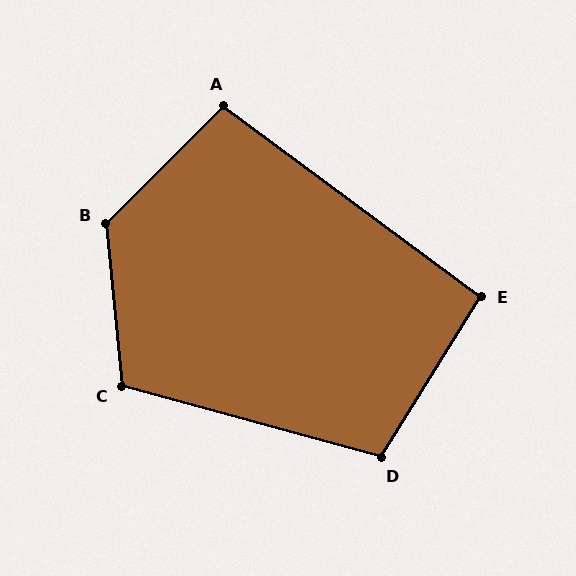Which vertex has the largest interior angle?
B, at approximately 130 degrees.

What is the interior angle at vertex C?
Approximately 111 degrees (obtuse).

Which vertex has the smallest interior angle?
E, at approximately 95 degrees.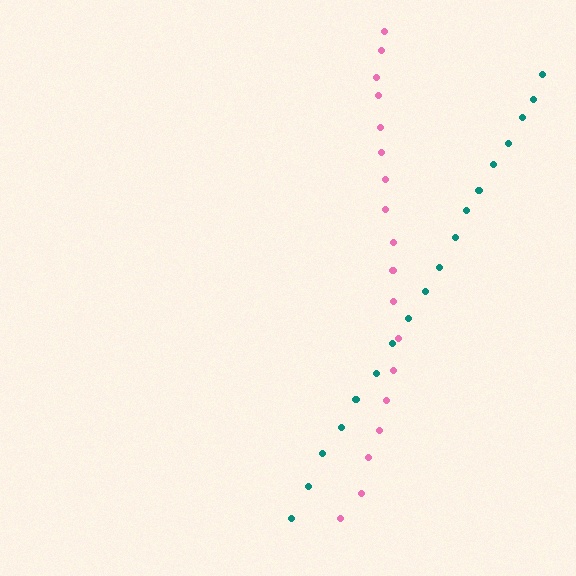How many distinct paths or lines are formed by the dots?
There are 2 distinct paths.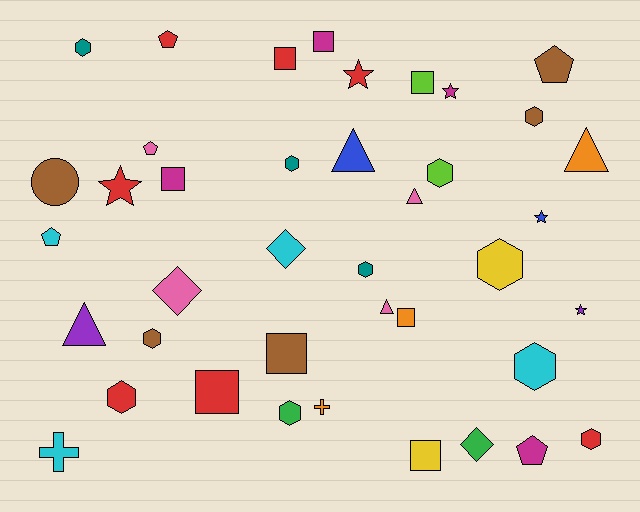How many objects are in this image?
There are 40 objects.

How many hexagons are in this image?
There are 11 hexagons.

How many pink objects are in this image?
There are 4 pink objects.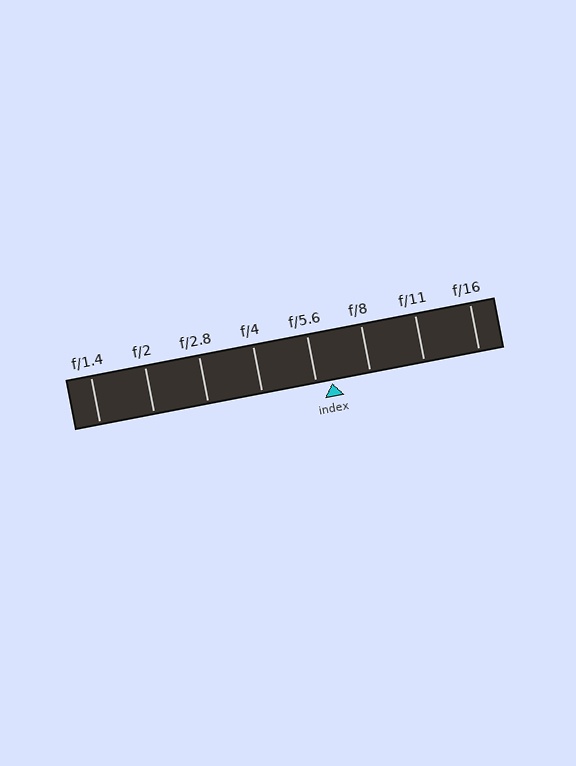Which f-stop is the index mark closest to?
The index mark is closest to f/5.6.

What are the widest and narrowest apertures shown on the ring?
The widest aperture shown is f/1.4 and the narrowest is f/16.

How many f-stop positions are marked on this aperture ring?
There are 8 f-stop positions marked.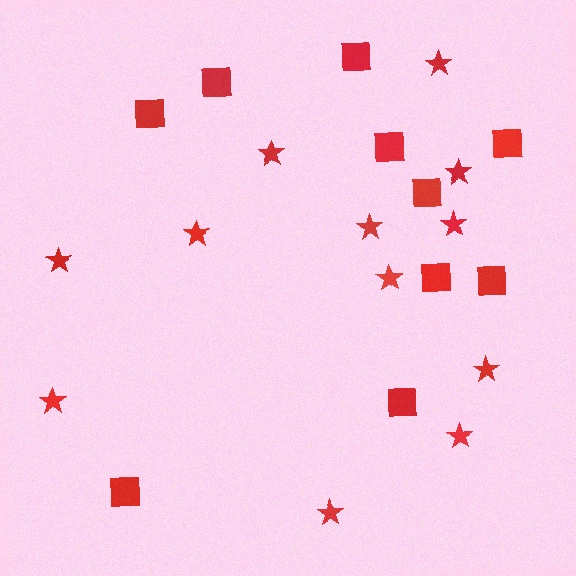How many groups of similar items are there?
There are 2 groups: one group of stars (12) and one group of squares (10).